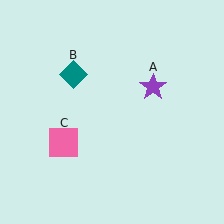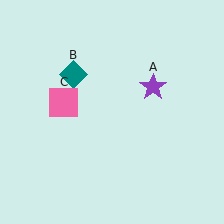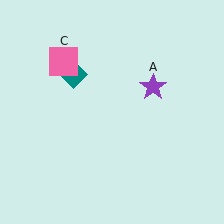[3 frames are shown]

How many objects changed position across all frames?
1 object changed position: pink square (object C).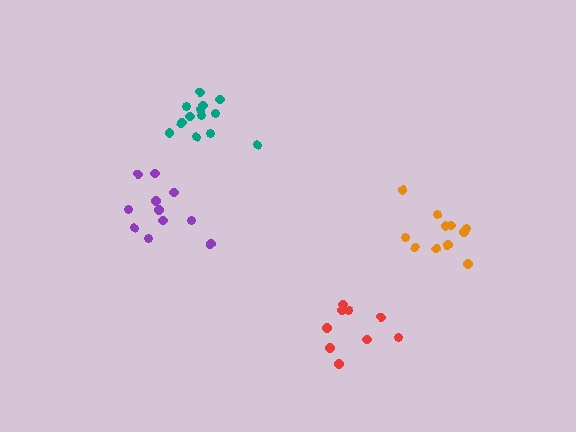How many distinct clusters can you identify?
There are 4 distinct clusters.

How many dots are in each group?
Group 1: 13 dots, Group 2: 9 dots, Group 3: 11 dots, Group 4: 11 dots (44 total).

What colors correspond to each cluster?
The clusters are colored: teal, red, purple, orange.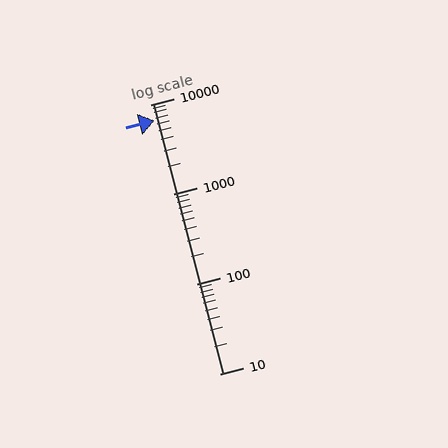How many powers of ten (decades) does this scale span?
The scale spans 3 decades, from 10 to 10000.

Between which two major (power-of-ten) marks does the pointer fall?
The pointer is between 1000 and 10000.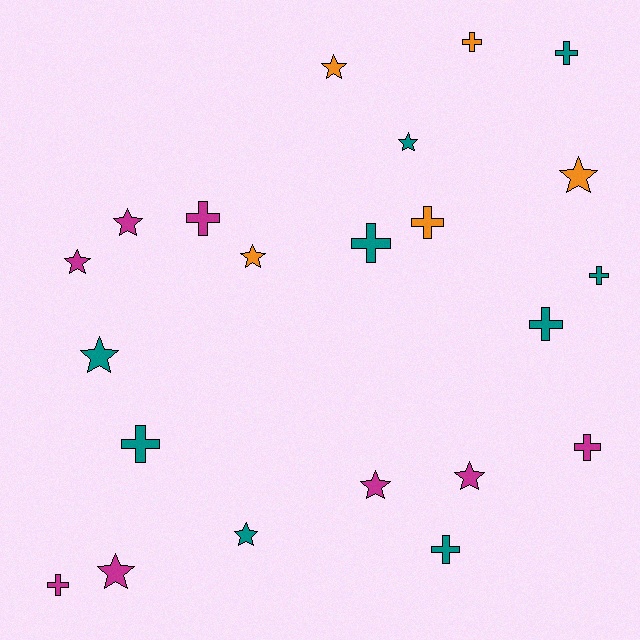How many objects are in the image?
There are 22 objects.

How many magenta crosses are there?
There are 3 magenta crosses.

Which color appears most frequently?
Teal, with 9 objects.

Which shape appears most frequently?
Cross, with 11 objects.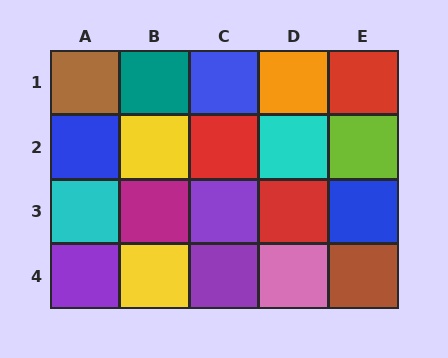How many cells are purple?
3 cells are purple.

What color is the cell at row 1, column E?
Red.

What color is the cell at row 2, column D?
Cyan.